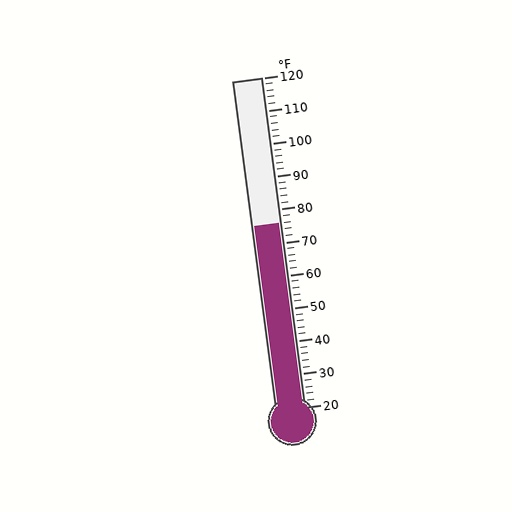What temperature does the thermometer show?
The thermometer shows approximately 76°F.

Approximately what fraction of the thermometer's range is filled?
The thermometer is filled to approximately 55% of its range.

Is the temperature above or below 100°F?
The temperature is below 100°F.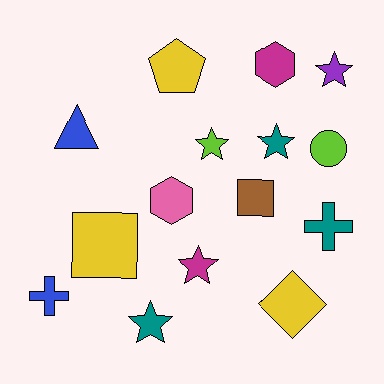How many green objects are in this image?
There are no green objects.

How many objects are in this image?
There are 15 objects.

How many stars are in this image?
There are 5 stars.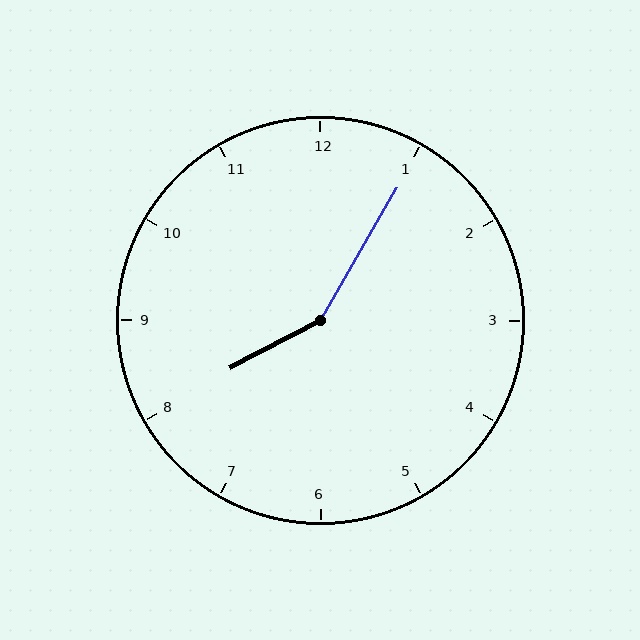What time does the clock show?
8:05.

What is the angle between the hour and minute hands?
Approximately 148 degrees.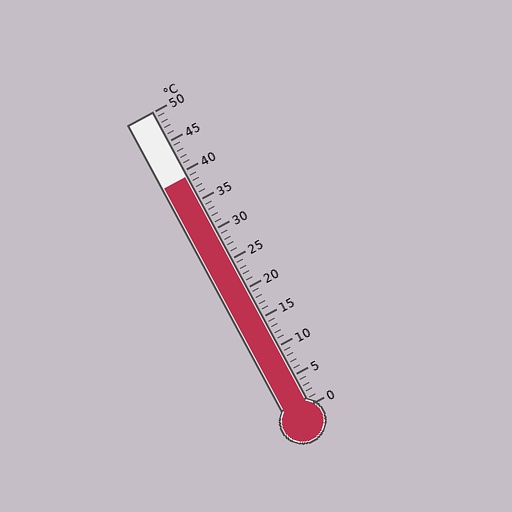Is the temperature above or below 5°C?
The temperature is above 5°C.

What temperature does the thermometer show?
The thermometer shows approximately 39°C.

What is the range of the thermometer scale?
The thermometer scale ranges from 0°C to 50°C.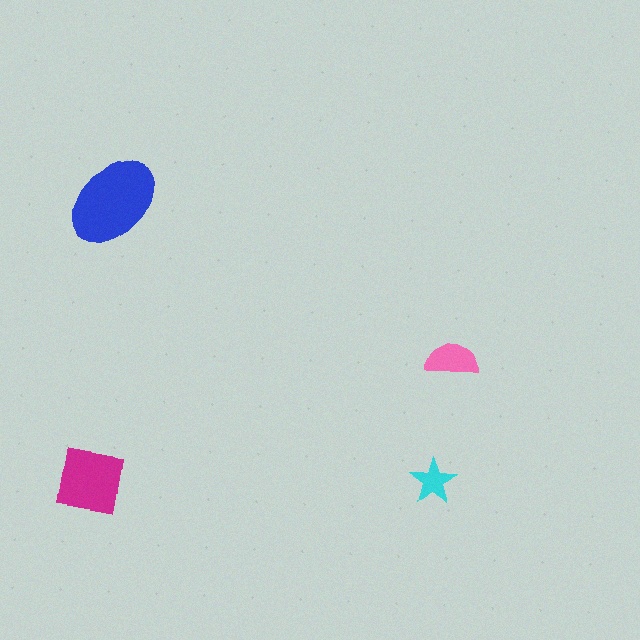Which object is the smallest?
The cyan star.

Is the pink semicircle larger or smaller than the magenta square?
Smaller.